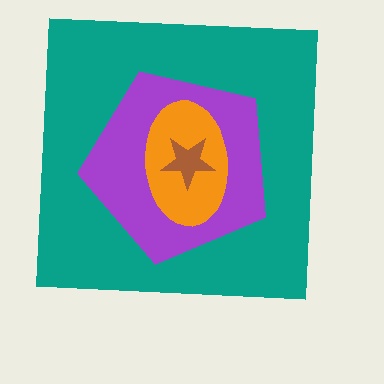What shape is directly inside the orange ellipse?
The brown star.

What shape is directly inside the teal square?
The purple pentagon.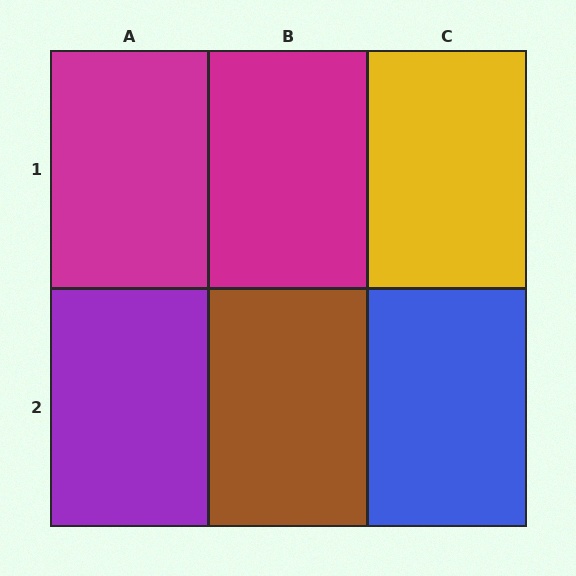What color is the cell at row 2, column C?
Blue.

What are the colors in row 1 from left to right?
Magenta, magenta, yellow.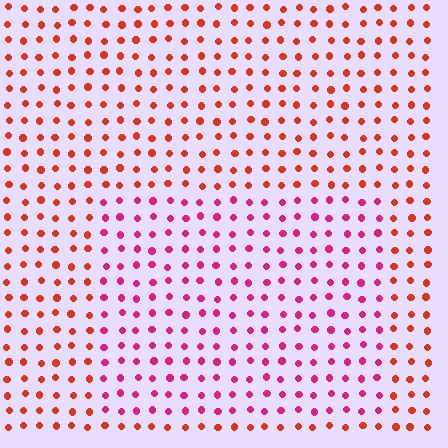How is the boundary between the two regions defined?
The boundary is defined purely by a slight shift in hue (about 41 degrees). Spacing, size, and orientation are identical on both sides.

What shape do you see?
I see a rectangle.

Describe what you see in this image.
The image is filled with small red elements in a uniform arrangement. A rectangle-shaped region is visible where the elements are tinted to a slightly different hue, forming a subtle color boundary.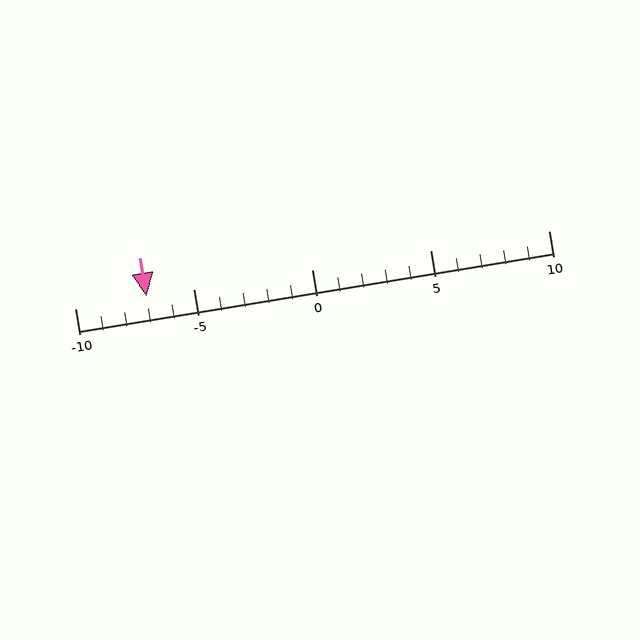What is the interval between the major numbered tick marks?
The major tick marks are spaced 5 units apart.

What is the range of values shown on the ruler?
The ruler shows values from -10 to 10.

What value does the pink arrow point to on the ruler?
The pink arrow points to approximately -7.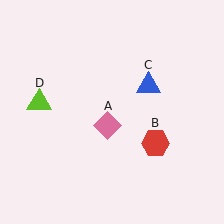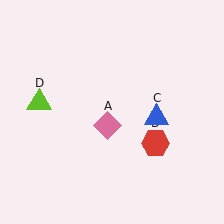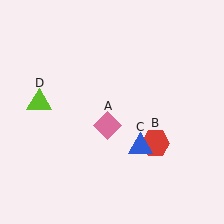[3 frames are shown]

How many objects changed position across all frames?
1 object changed position: blue triangle (object C).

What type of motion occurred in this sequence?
The blue triangle (object C) rotated clockwise around the center of the scene.